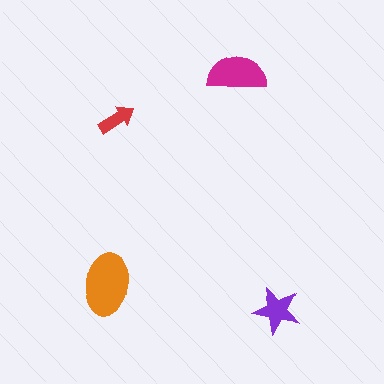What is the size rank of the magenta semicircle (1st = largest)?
2nd.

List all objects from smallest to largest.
The red arrow, the purple star, the magenta semicircle, the orange ellipse.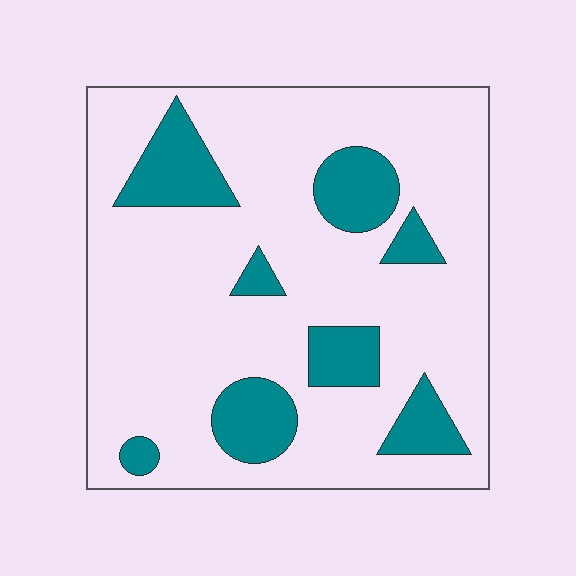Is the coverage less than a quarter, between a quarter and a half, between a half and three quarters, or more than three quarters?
Less than a quarter.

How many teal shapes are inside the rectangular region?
8.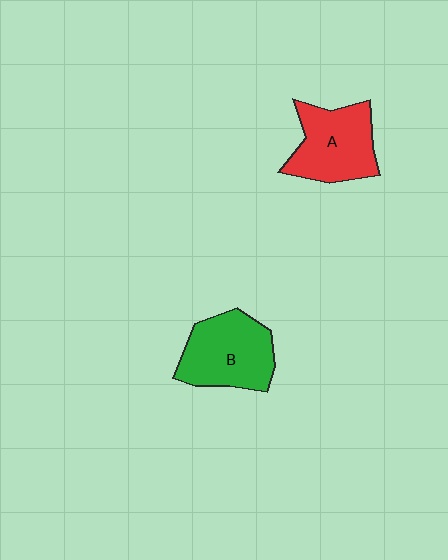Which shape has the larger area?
Shape B (green).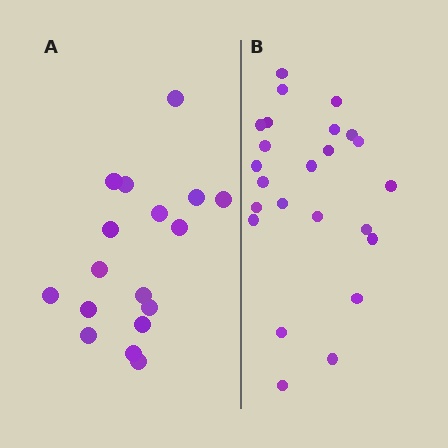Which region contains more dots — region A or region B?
Region B (the right region) has more dots.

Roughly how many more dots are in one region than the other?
Region B has roughly 8 or so more dots than region A.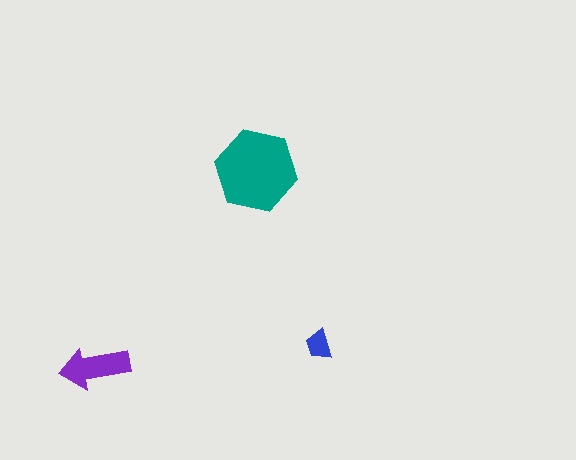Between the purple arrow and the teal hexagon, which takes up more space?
The teal hexagon.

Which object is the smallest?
The blue trapezoid.